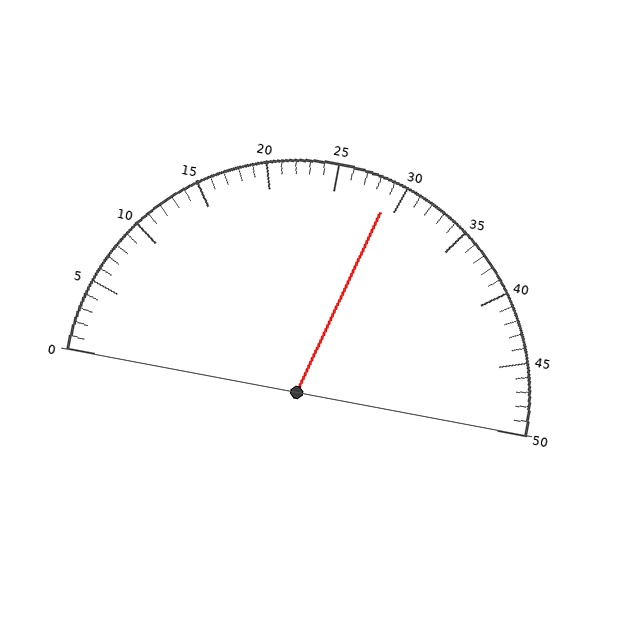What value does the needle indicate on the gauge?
The needle indicates approximately 29.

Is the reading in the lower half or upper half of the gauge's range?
The reading is in the upper half of the range (0 to 50).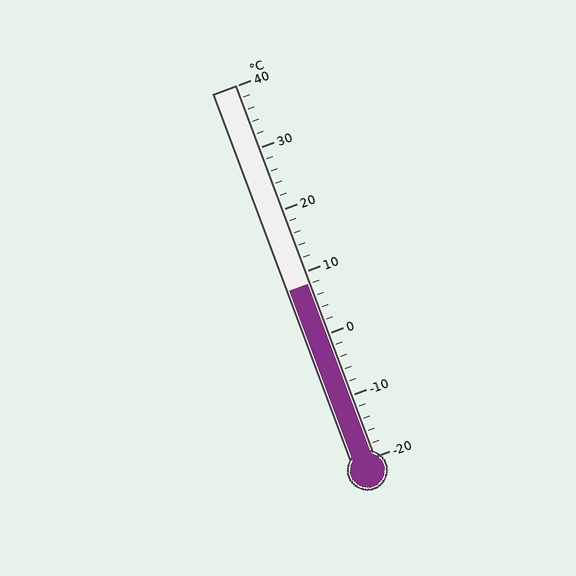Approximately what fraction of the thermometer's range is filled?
The thermometer is filled to approximately 45% of its range.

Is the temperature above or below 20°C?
The temperature is below 20°C.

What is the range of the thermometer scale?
The thermometer scale ranges from -20°C to 40°C.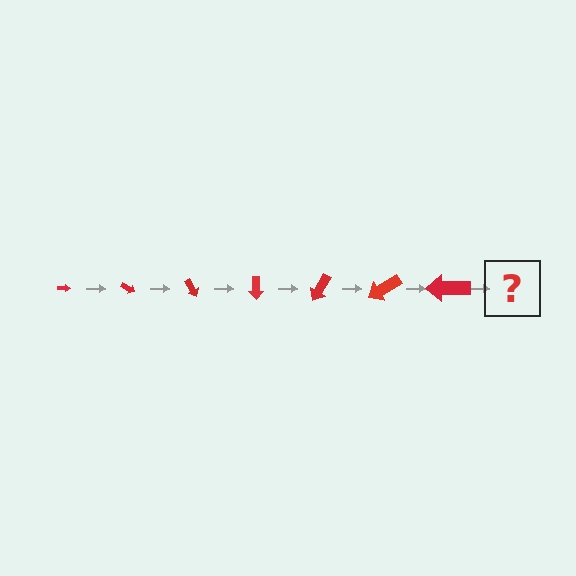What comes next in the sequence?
The next element should be an arrow, larger than the previous one and rotated 210 degrees from the start.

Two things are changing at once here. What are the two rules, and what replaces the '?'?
The two rules are that the arrow grows larger each step and it rotates 30 degrees each step. The '?' should be an arrow, larger than the previous one and rotated 210 degrees from the start.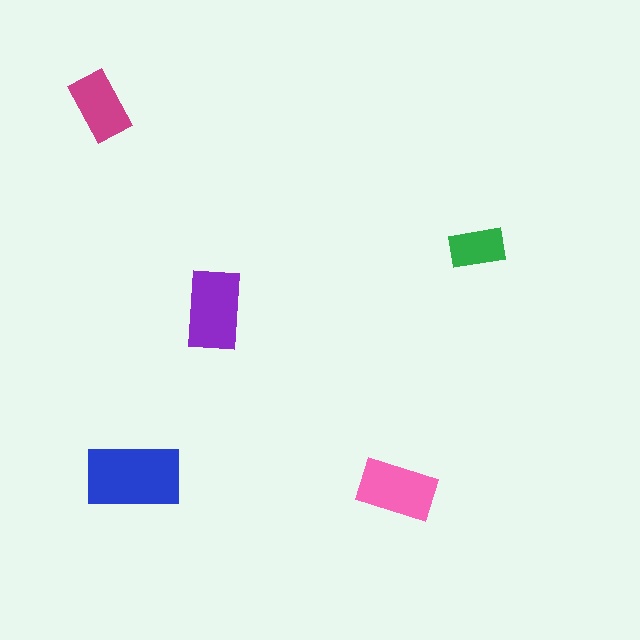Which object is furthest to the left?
The magenta rectangle is leftmost.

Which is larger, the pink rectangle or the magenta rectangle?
The pink one.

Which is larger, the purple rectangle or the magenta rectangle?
The purple one.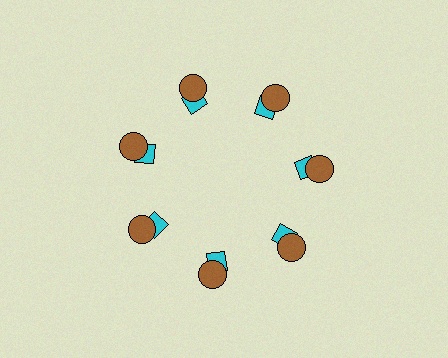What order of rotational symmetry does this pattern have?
This pattern has 7-fold rotational symmetry.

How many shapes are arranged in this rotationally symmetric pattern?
There are 14 shapes, arranged in 7 groups of 2.